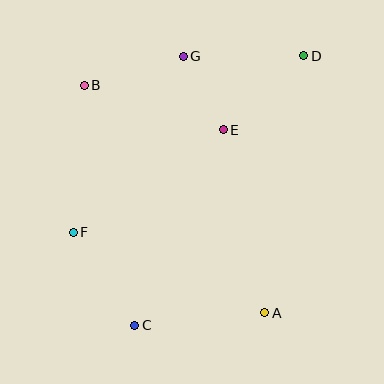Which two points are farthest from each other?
Points C and D are farthest from each other.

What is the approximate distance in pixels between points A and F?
The distance between A and F is approximately 208 pixels.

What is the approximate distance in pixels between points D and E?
The distance between D and E is approximately 110 pixels.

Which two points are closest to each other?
Points E and G are closest to each other.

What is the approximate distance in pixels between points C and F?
The distance between C and F is approximately 111 pixels.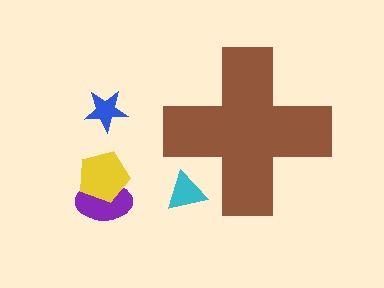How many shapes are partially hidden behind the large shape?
1 shape is partially hidden.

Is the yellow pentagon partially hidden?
No, the yellow pentagon is fully visible.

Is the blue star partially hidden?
No, the blue star is fully visible.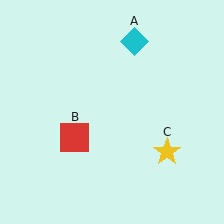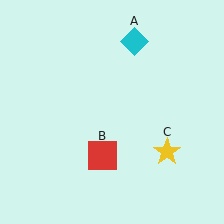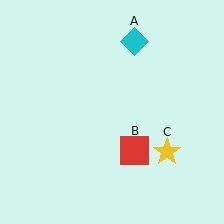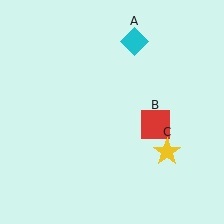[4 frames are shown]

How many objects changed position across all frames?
1 object changed position: red square (object B).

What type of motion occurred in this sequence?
The red square (object B) rotated counterclockwise around the center of the scene.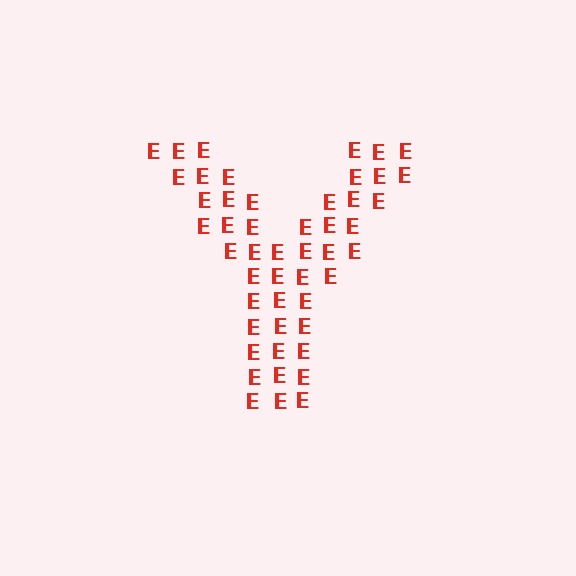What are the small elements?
The small elements are letter E's.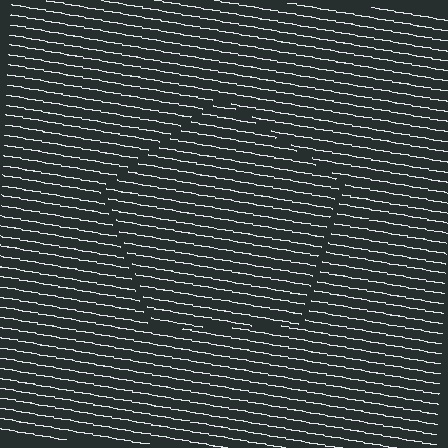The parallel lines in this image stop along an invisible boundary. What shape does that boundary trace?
An illusory pentagon. The interior of the shape contains the same grating, shifted by half a period — the contour is defined by the phase discontinuity where line-ends from the inner and outer gratings abut.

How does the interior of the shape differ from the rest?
The interior of the shape contains the same grating, shifted by half a period — the contour is defined by the phase discontinuity where line-ends from the inner and outer gratings abut.